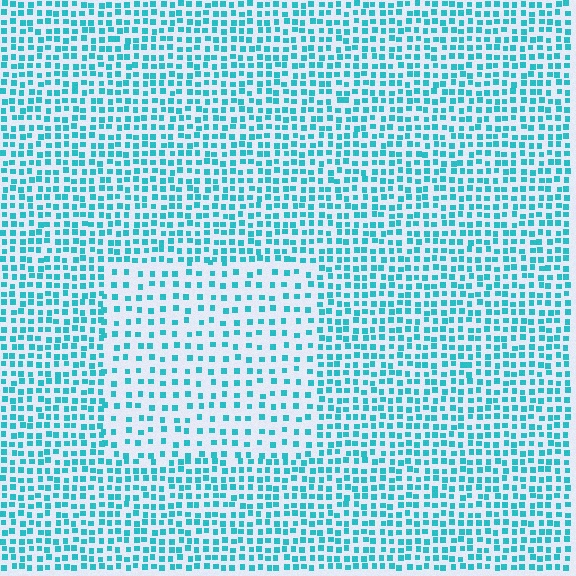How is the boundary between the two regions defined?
The boundary is defined by a change in element density (approximately 1.9x ratio). All elements are the same color, size, and shape.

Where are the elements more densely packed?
The elements are more densely packed outside the rectangle boundary.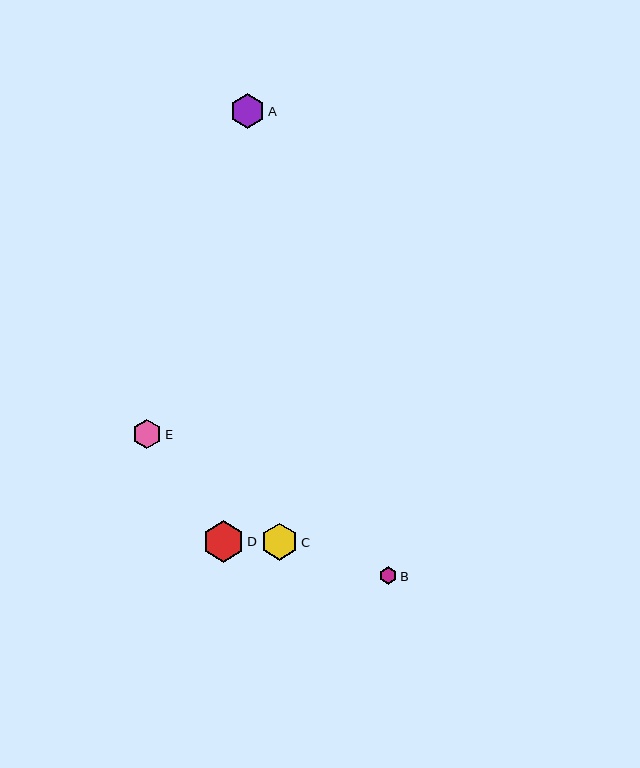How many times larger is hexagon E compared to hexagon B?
Hexagon E is approximately 1.7 times the size of hexagon B.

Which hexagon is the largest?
Hexagon D is the largest with a size of approximately 41 pixels.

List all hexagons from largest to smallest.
From largest to smallest: D, C, A, E, B.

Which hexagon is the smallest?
Hexagon B is the smallest with a size of approximately 17 pixels.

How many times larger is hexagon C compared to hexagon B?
Hexagon C is approximately 2.2 times the size of hexagon B.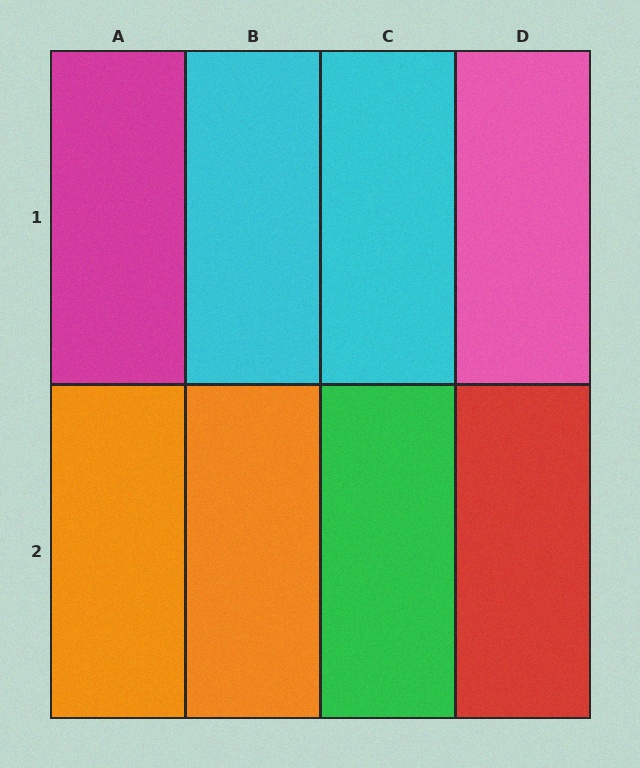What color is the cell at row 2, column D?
Red.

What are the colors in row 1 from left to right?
Magenta, cyan, cyan, pink.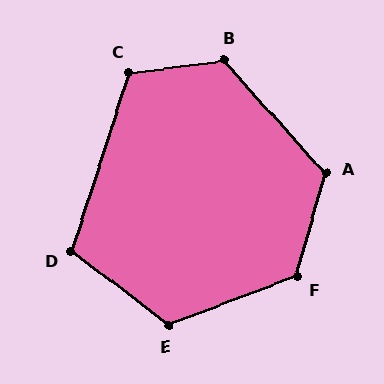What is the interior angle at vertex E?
Approximately 123 degrees (obtuse).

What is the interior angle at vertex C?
Approximately 115 degrees (obtuse).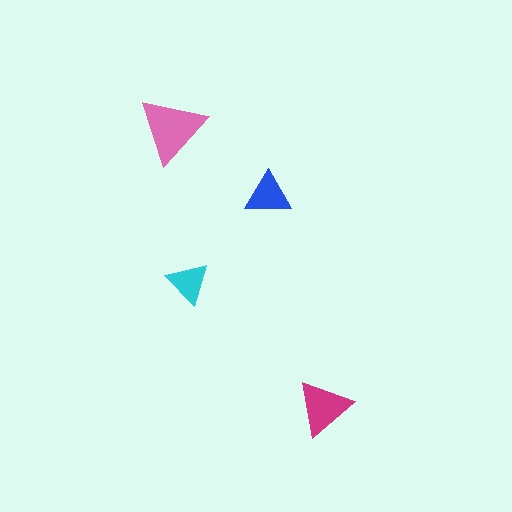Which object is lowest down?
The magenta triangle is bottommost.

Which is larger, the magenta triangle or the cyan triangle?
The magenta one.